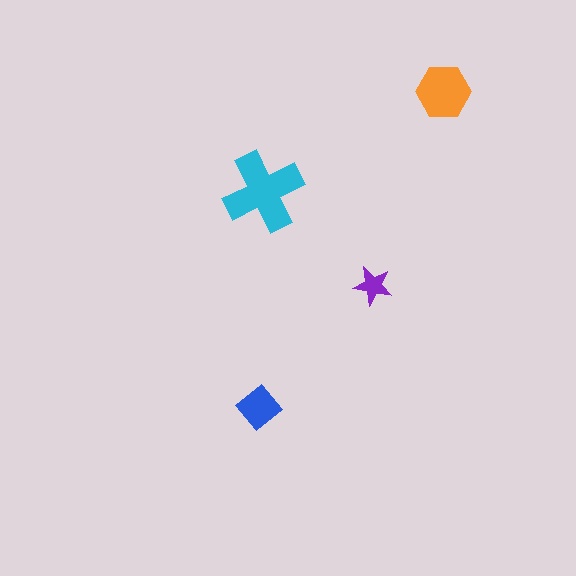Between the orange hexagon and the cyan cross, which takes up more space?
The cyan cross.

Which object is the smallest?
The purple star.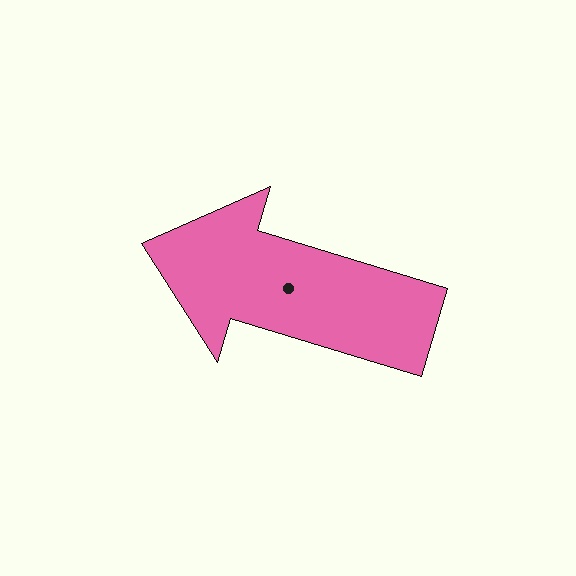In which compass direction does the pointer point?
West.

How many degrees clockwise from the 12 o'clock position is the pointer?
Approximately 287 degrees.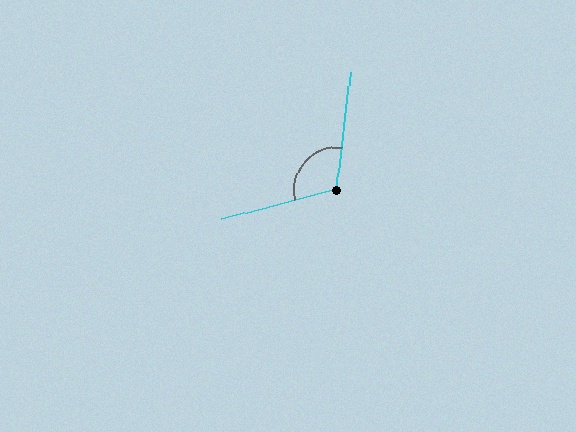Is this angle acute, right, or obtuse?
It is obtuse.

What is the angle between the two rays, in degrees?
Approximately 111 degrees.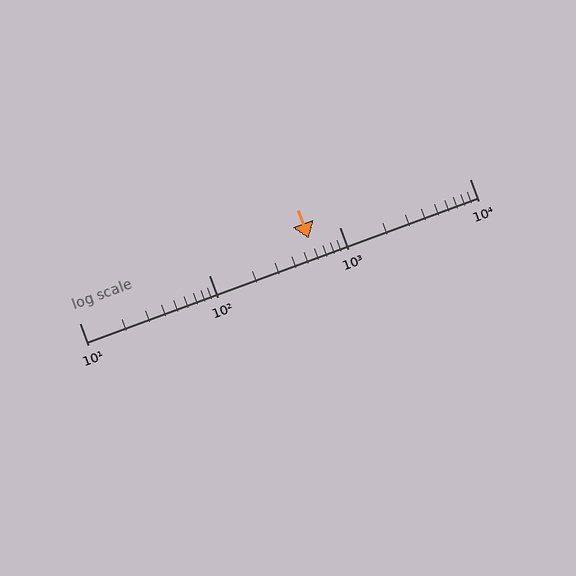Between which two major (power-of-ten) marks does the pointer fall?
The pointer is between 100 and 1000.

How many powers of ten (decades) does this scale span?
The scale spans 3 decades, from 10 to 10000.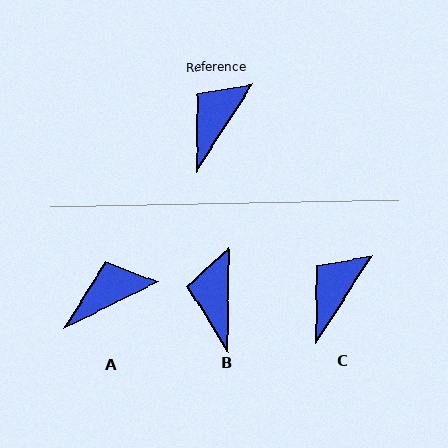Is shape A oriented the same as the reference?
No, it is off by about 31 degrees.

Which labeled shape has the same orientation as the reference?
C.